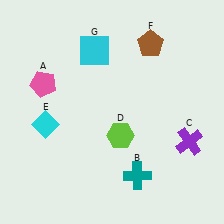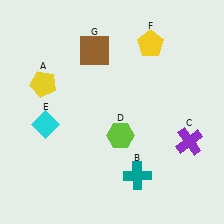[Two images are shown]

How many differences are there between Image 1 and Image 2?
There are 3 differences between the two images.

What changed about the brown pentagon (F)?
In Image 1, F is brown. In Image 2, it changed to yellow.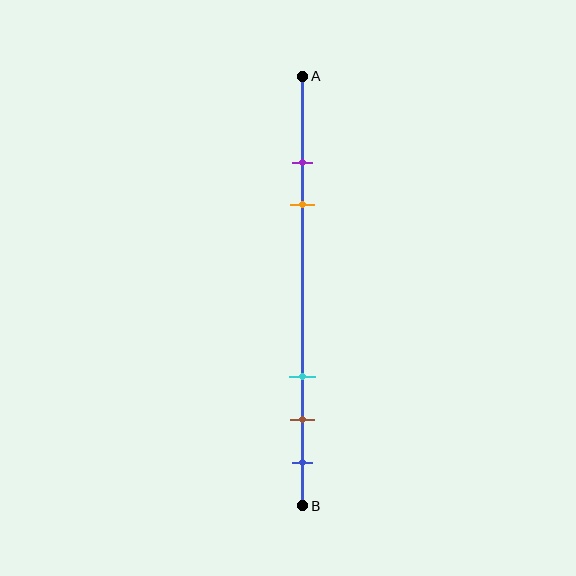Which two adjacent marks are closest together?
The purple and orange marks are the closest adjacent pair.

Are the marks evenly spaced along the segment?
No, the marks are not evenly spaced.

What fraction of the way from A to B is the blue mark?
The blue mark is approximately 90% (0.9) of the way from A to B.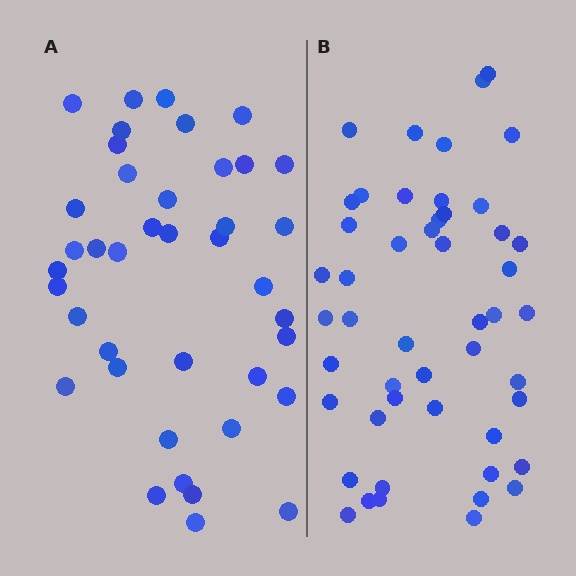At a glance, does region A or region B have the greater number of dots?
Region B (the right region) has more dots.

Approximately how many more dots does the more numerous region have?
Region B has roughly 8 or so more dots than region A.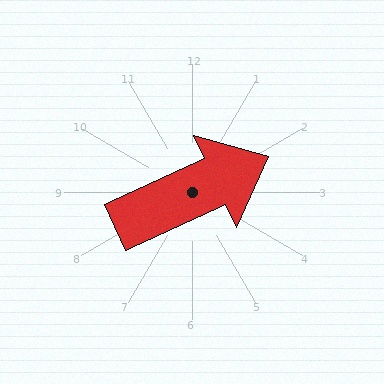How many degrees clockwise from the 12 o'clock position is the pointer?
Approximately 65 degrees.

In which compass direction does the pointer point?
Northeast.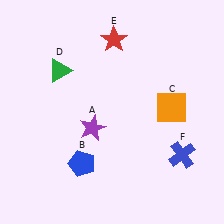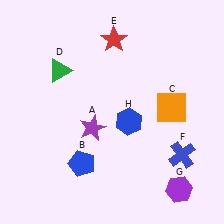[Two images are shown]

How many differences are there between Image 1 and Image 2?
There are 2 differences between the two images.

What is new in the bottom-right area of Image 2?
A blue hexagon (H) was added in the bottom-right area of Image 2.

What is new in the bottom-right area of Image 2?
A purple hexagon (G) was added in the bottom-right area of Image 2.